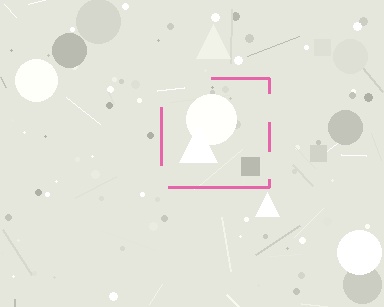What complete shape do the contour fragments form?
The contour fragments form a square.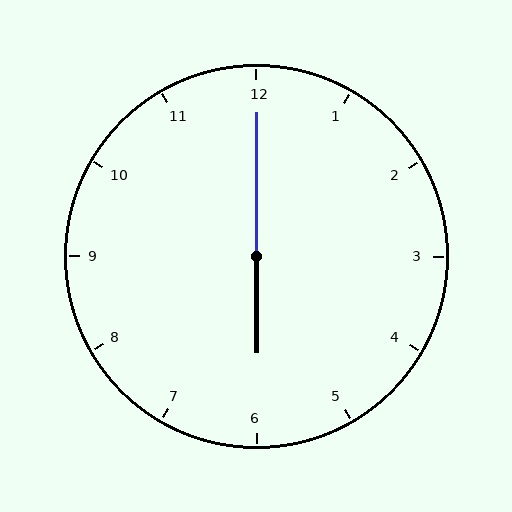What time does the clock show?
6:00.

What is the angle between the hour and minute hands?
Approximately 180 degrees.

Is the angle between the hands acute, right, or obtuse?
It is obtuse.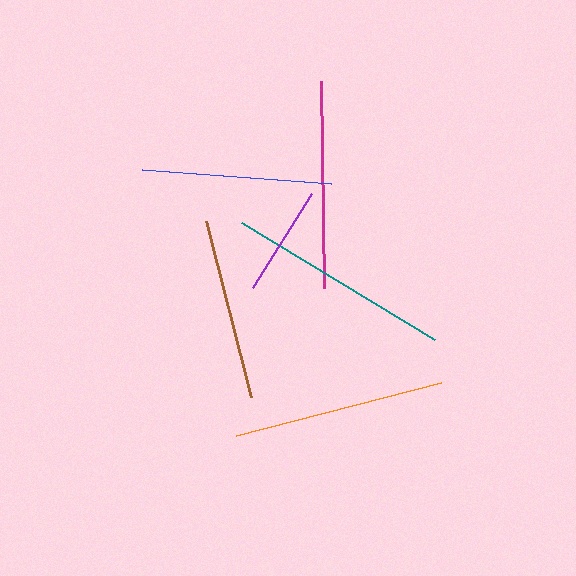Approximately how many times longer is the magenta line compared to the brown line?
The magenta line is approximately 1.1 times the length of the brown line.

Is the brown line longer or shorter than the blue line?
The blue line is longer than the brown line.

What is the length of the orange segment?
The orange segment is approximately 212 pixels long.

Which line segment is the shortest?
The purple line is the shortest at approximately 111 pixels.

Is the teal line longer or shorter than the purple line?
The teal line is longer than the purple line.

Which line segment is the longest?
The teal line is the longest at approximately 226 pixels.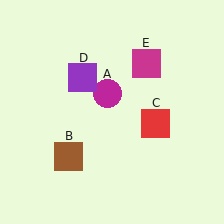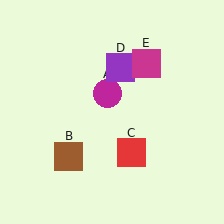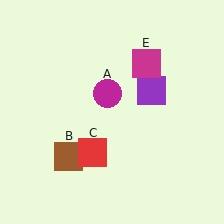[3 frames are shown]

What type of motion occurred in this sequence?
The red square (object C), purple square (object D) rotated clockwise around the center of the scene.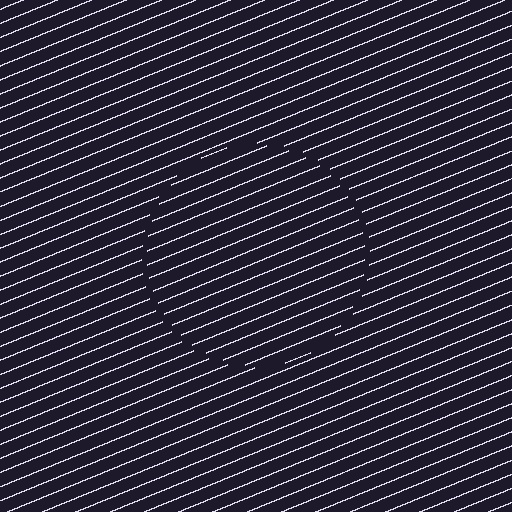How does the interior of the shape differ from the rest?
The interior of the shape contains the same grating, shifted by half a period — the contour is defined by the phase discontinuity where line-ends from the inner and outer gratings abut.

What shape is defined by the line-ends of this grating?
An illusory circle. The interior of the shape contains the same grating, shifted by half a period — the contour is defined by the phase discontinuity where line-ends from the inner and outer gratings abut.